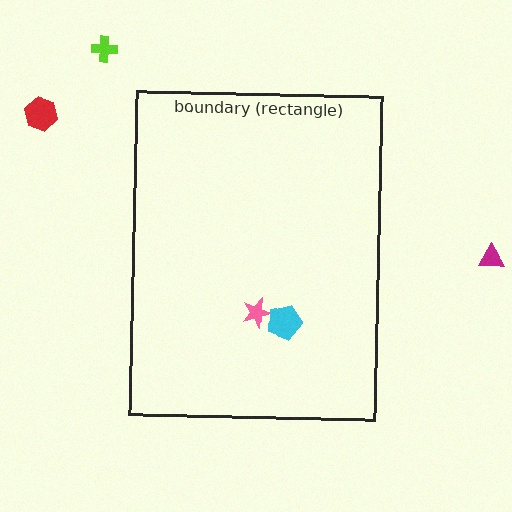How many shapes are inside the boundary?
2 inside, 3 outside.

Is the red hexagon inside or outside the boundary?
Outside.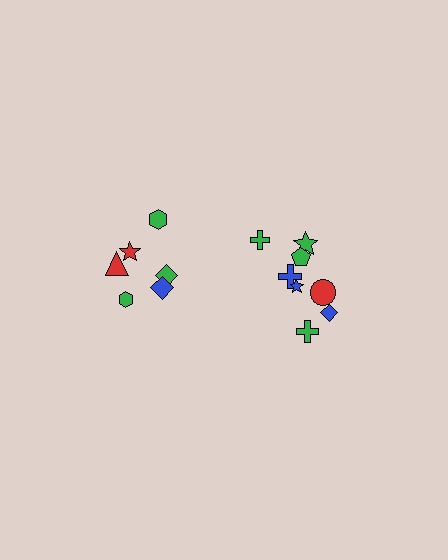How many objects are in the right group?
There are 8 objects.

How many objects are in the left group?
There are 6 objects.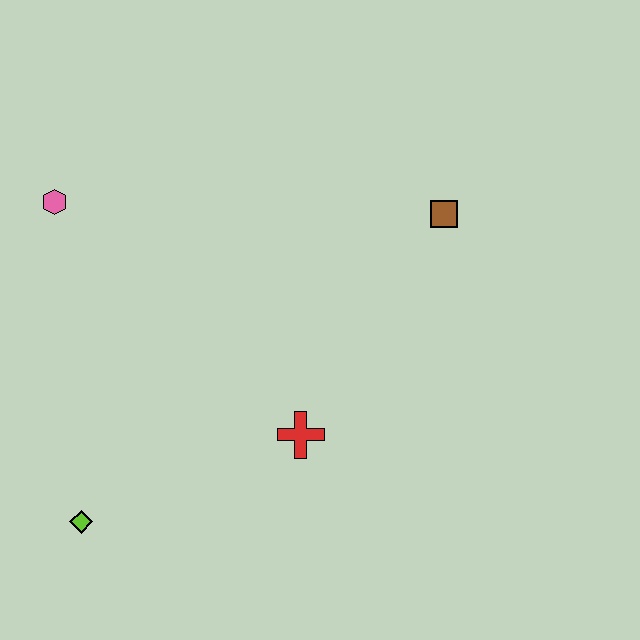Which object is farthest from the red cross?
The pink hexagon is farthest from the red cross.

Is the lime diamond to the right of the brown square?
No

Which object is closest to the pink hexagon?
The lime diamond is closest to the pink hexagon.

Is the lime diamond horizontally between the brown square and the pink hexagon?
Yes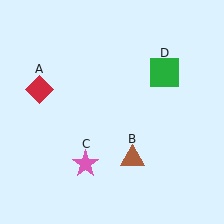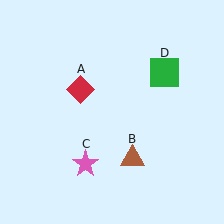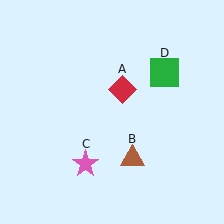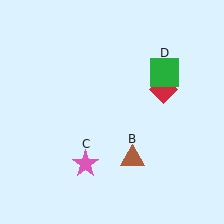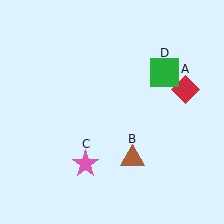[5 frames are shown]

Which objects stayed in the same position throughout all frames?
Brown triangle (object B) and pink star (object C) and green square (object D) remained stationary.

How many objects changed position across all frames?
1 object changed position: red diamond (object A).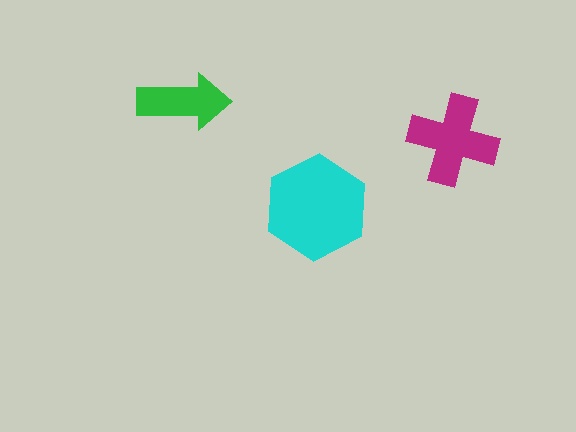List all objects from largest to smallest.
The cyan hexagon, the magenta cross, the green arrow.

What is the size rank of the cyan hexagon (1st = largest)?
1st.